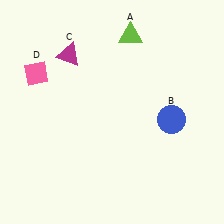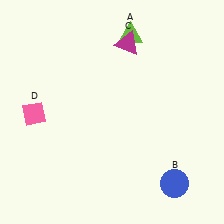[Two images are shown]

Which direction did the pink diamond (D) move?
The pink diamond (D) moved down.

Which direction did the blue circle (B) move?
The blue circle (B) moved down.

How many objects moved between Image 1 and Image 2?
3 objects moved between the two images.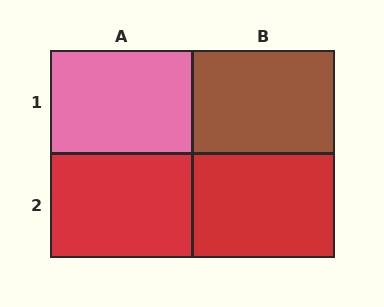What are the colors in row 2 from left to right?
Red, red.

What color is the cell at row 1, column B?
Brown.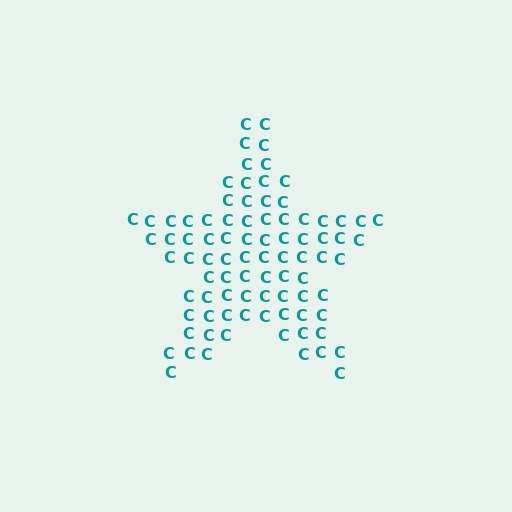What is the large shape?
The large shape is a star.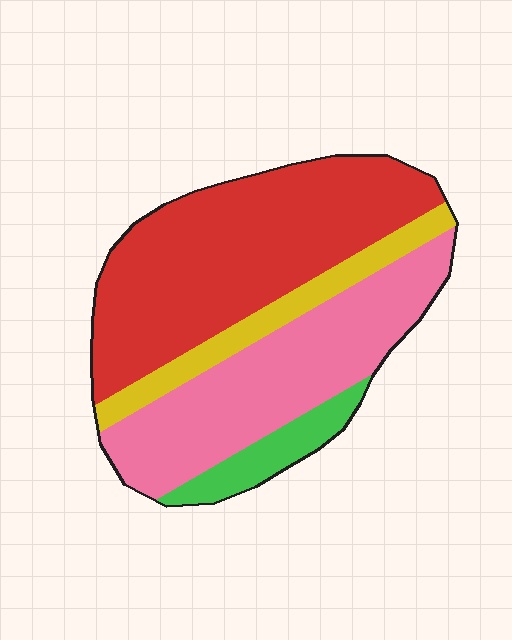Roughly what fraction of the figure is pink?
Pink takes up between a third and a half of the figure.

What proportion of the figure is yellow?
Yellow takes up about one eighth (1/8) of the figure.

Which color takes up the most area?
Red, at roughly 45%.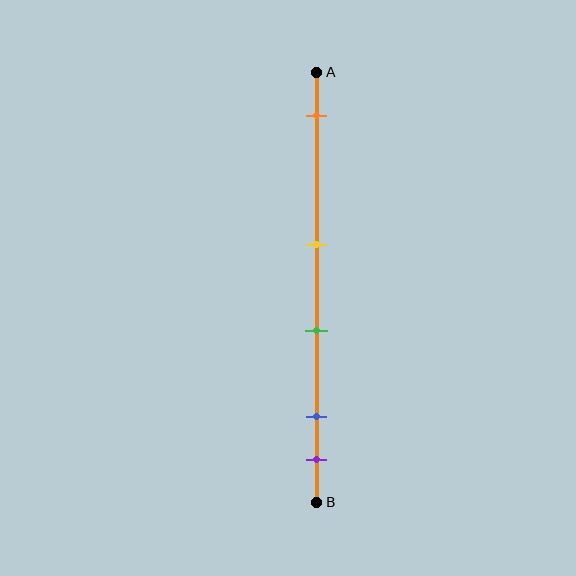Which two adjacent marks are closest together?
The blue and purple marks are the closest adjacent pair.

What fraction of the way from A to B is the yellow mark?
The yellow mark is approximately 40% (0.4) of the way from A to B.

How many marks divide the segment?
There are 5 marks dividing the segment.